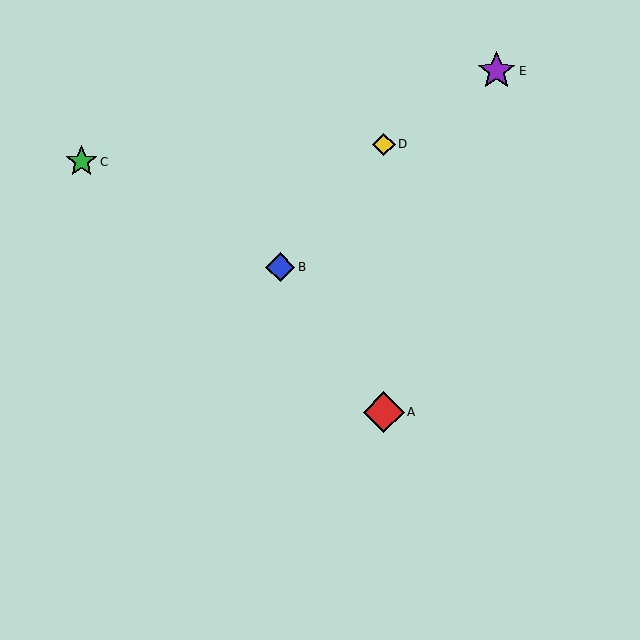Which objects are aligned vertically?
Objects A, D are aligned vertically.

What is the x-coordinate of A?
Object A is at x≈384.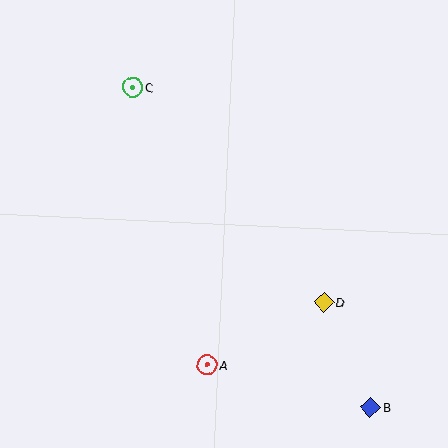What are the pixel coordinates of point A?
Point A is at (207, 365).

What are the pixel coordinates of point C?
Point C is at (133, 88).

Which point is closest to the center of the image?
Point D at (324, 302) is closest to the center.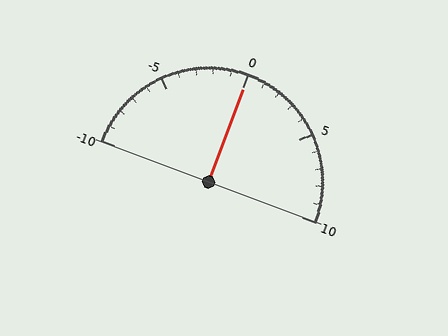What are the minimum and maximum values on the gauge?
The gauge ranges from -10 to 10.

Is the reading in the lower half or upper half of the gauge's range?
The reading is in the upper half of the range (-10 to 10).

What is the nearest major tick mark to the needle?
The nearest major tick mark is 0.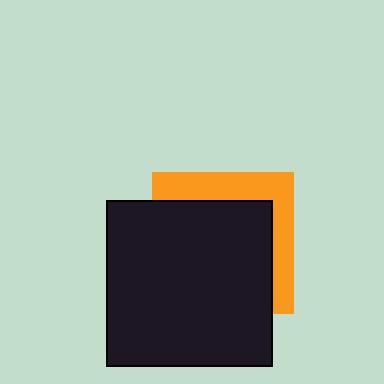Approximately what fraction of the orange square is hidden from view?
Roughly 69% of the orange square is hidden behind the black square.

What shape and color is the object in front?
The object in front is a black square.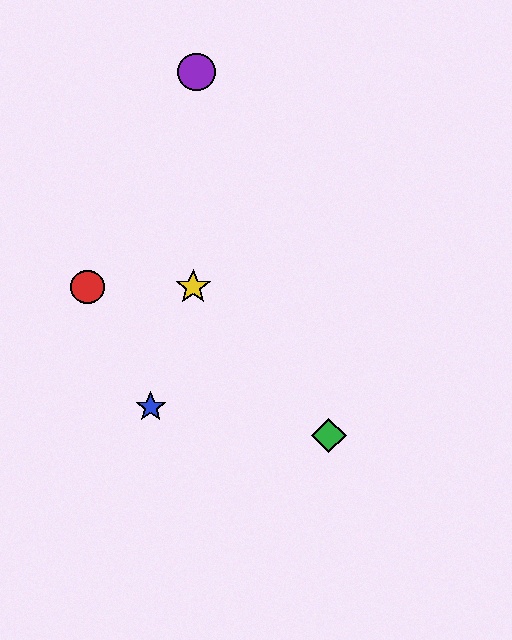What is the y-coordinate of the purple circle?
The purple circle is at y≈72.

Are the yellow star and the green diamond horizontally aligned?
No, the yellow star is at y≈287 and the green diamond is at y≈435.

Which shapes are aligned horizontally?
The red circle, the yellow star are aligned horizontally.